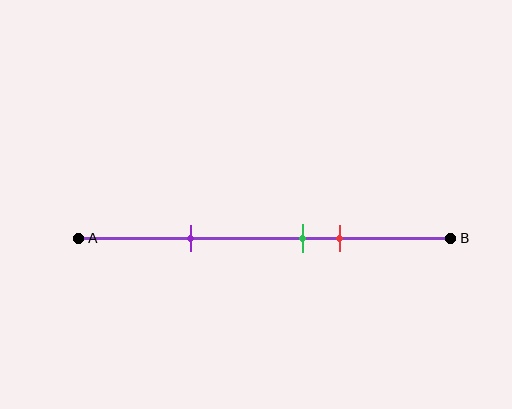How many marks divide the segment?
There are 3 marks dividing the segment.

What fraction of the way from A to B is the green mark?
The green mark is approximately 60% (0.6) of the way from A to B.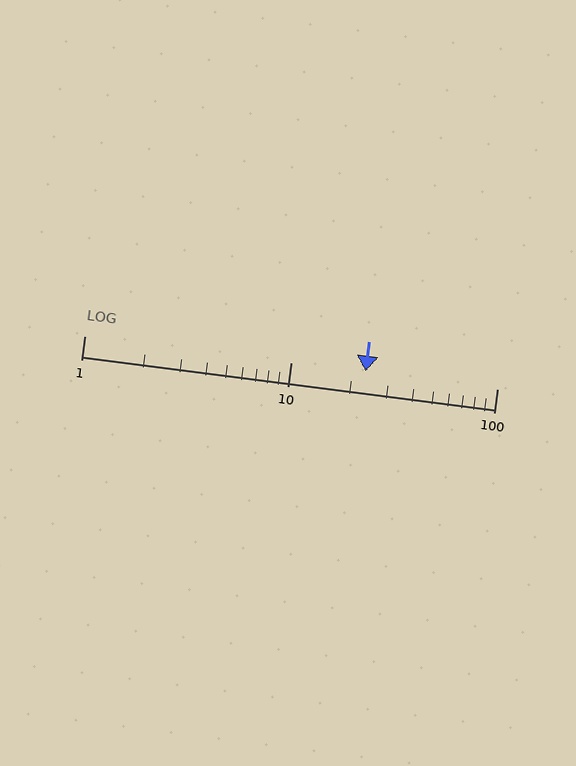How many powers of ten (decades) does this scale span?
The scale spans 2 decades, from 1 to 100.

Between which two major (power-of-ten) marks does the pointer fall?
The pointer is between 10 and 100.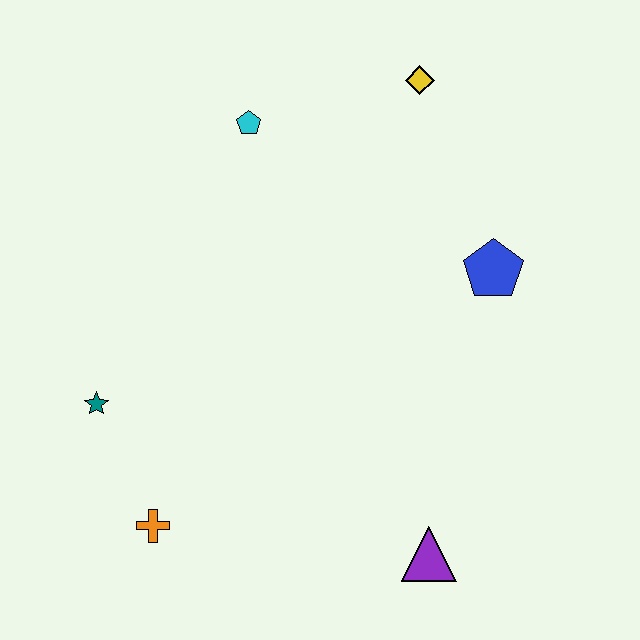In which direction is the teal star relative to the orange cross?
The teal star is above the orange cross.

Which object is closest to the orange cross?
The teal star is closest to the orange cross.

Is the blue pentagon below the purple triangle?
No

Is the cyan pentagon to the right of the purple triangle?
No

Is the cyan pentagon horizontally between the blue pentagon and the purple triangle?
No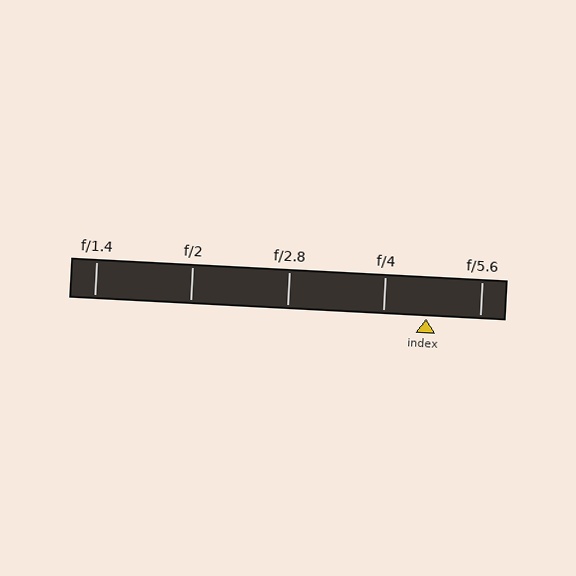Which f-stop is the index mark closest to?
The index mark is closest to f/4.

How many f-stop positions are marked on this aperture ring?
There are 5 f-stop positions marked.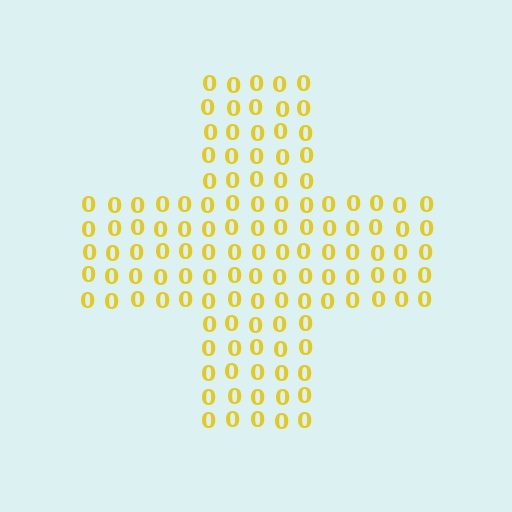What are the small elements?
The small elements are digit 0's.